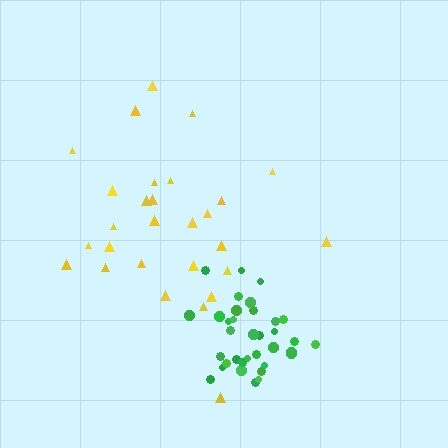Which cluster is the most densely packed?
Green.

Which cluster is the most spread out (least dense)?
Yellow.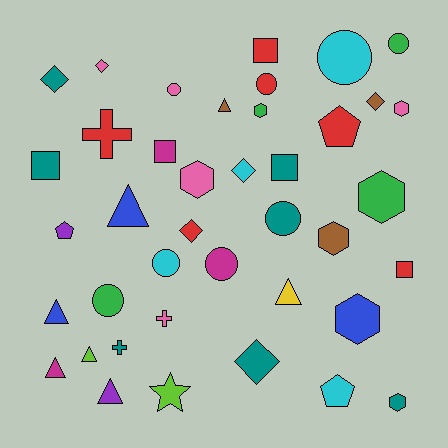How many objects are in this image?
There are 40 objects.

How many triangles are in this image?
There are 7 triangles.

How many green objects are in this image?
There are 4 green objects.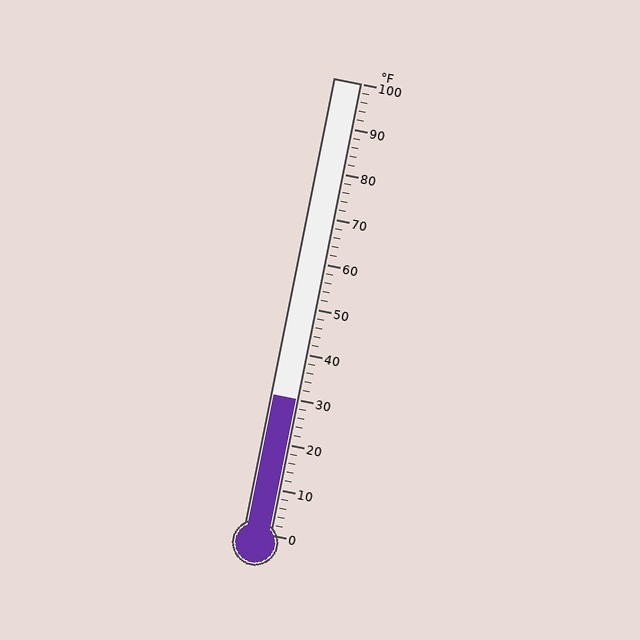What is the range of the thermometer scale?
The thermometer scale ranges from 0°F to 100°F.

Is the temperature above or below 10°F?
The temperature is above 10°F.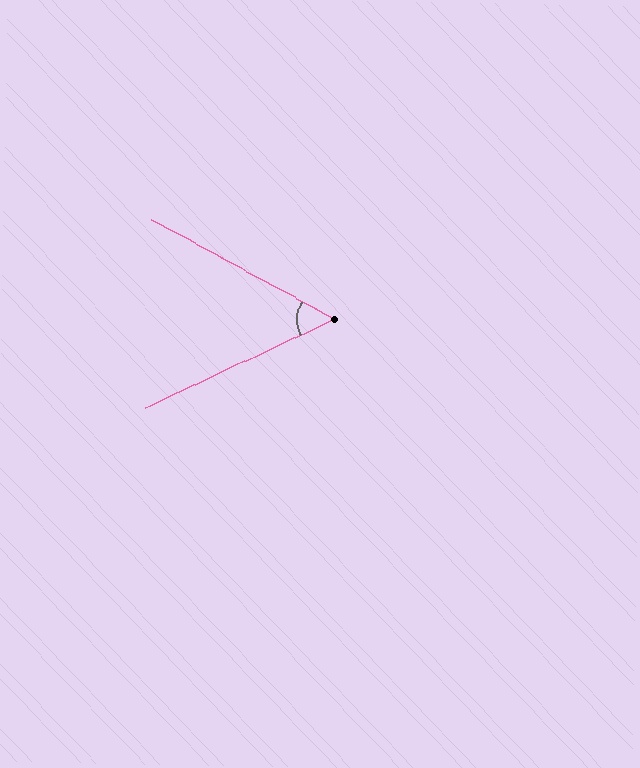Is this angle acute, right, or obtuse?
It is acute.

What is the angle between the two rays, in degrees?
Approximately 53 degrees.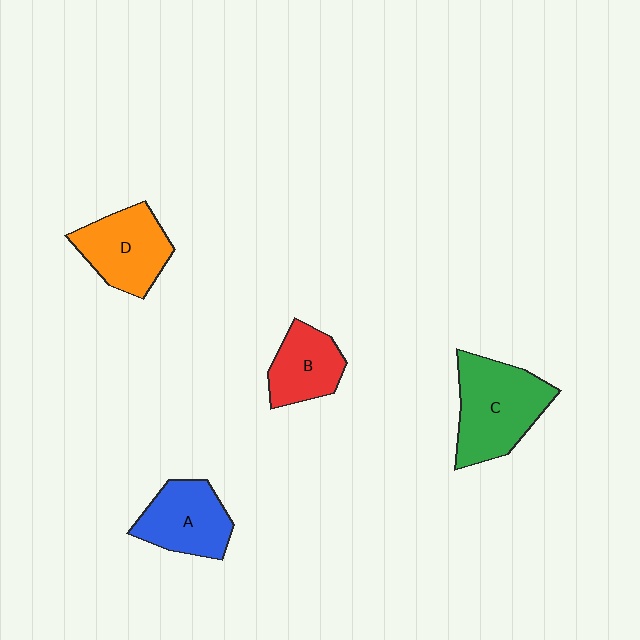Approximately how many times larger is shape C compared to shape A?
Approximately 1.4 times.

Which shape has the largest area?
Shape C (green).